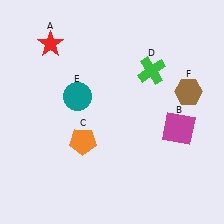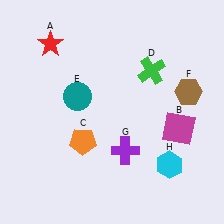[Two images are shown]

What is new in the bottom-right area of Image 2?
A cyan hexagon (H) was added in the bottom-right area of Image 2.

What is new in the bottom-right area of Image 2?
A purple cross (G) was added in the bottom-right area of Image 2.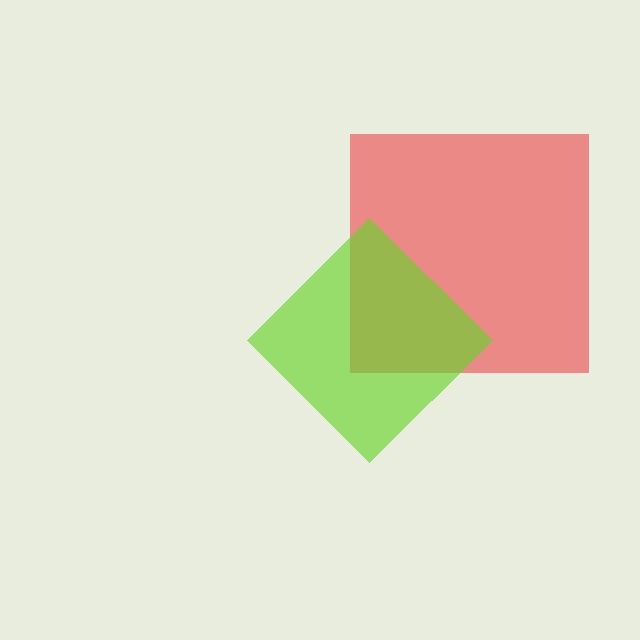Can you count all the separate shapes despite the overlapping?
Yes, there are 2 separate shapes.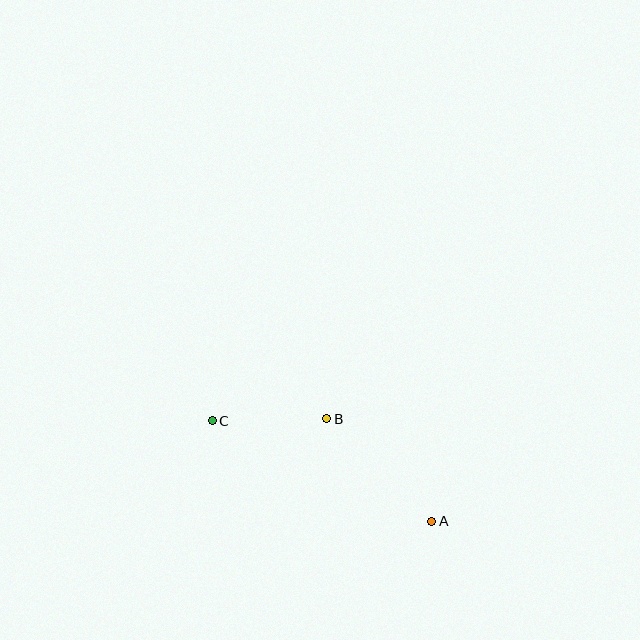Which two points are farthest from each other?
Points A and C are farthest from each other.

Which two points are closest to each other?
Points B and C are closest to each other.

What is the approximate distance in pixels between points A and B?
The distance between A and B is approximately 146 pixels.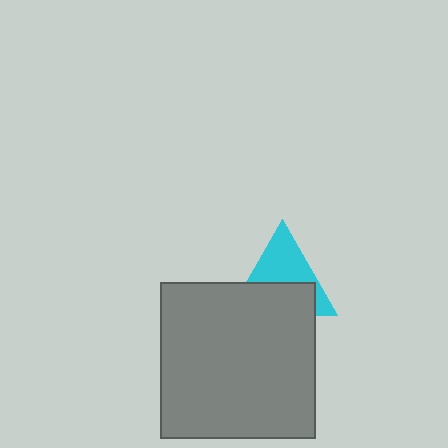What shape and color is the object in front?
The object in front is a gray square.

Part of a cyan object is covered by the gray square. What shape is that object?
It is a triangle.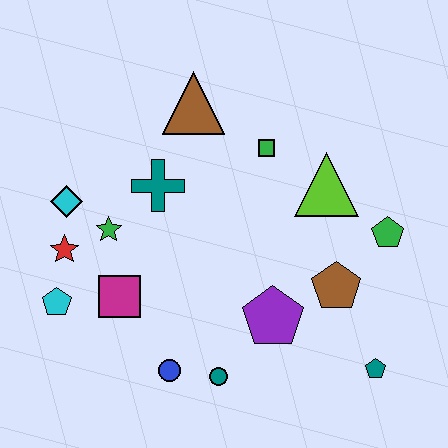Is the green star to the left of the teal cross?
Yes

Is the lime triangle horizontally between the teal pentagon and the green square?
Yes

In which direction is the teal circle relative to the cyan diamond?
The teal circle is below the cyan diamond.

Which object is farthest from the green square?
The cyan pentagon is farthest from the green square.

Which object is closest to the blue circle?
The teal circle is closest to the blue circle.